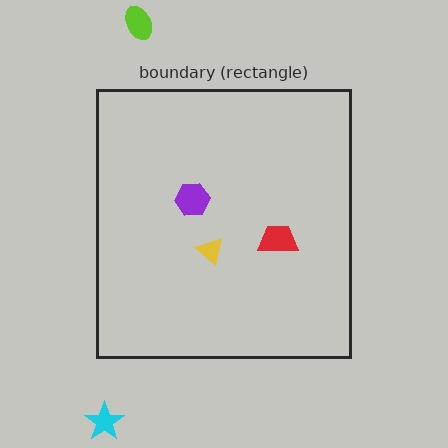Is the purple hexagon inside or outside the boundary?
Inside.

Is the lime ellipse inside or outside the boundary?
Outside.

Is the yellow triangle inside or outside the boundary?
Inside.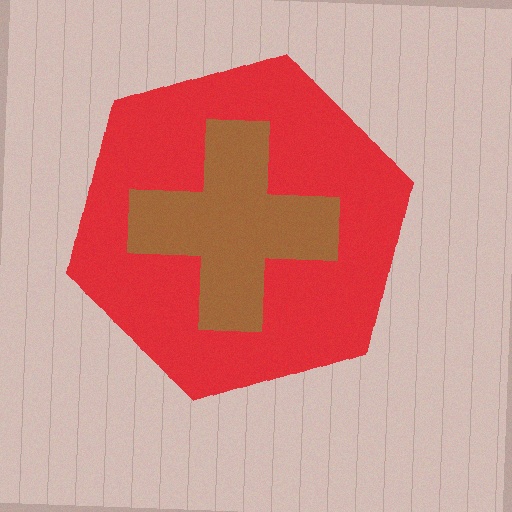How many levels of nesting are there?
2.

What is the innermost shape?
The brown cross.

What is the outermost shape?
The red hexagon.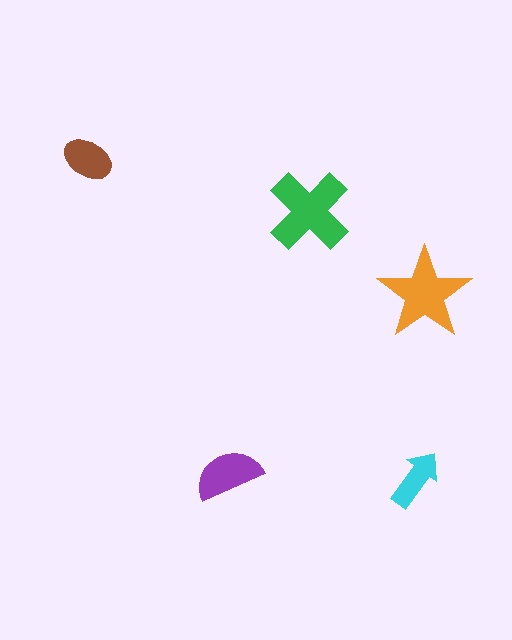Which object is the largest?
The green cross.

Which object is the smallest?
The cyan arrow.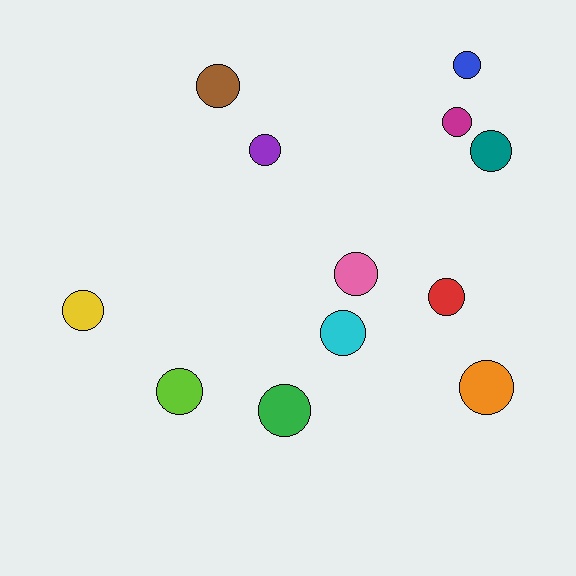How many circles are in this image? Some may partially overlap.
There are 12 circles.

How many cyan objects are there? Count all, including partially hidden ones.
There is 1 cyan object.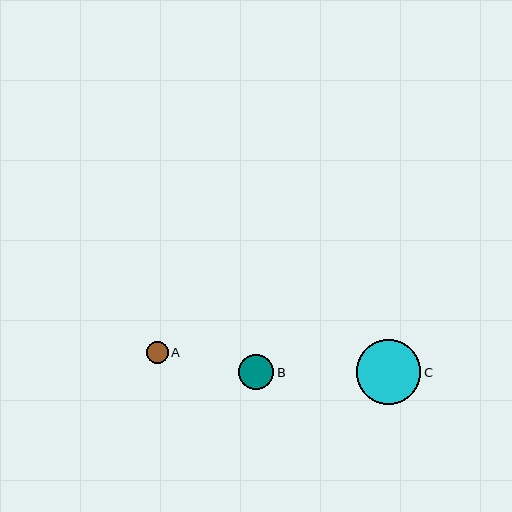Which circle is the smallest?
Circle A is the smallest with a size of approximately 22 pixels.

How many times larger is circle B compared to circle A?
Circle B is approximately 1.6 times the size of circle A.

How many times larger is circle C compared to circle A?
Circle C is approximately 3.0 times the size of circle A.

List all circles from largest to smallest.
From largest to smallest: C, B, A.